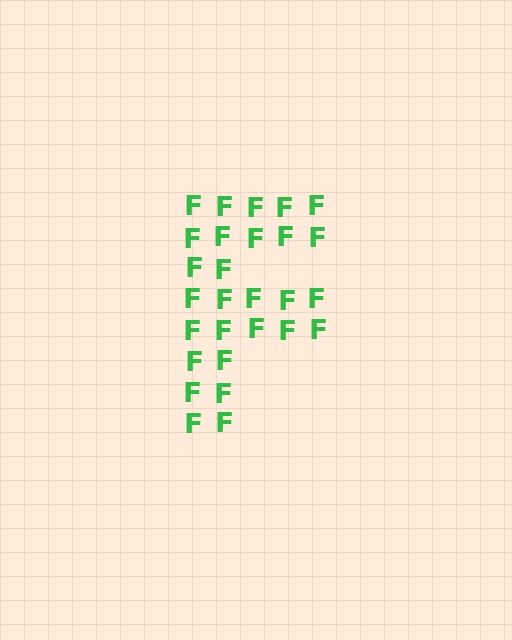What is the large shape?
The large shape is the letter F.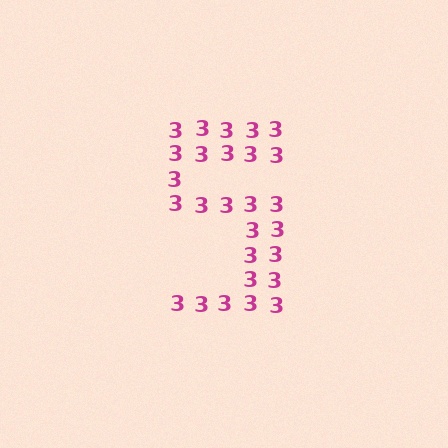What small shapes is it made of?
It is made of small digit 3's.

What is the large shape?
The large shape is the digit 5.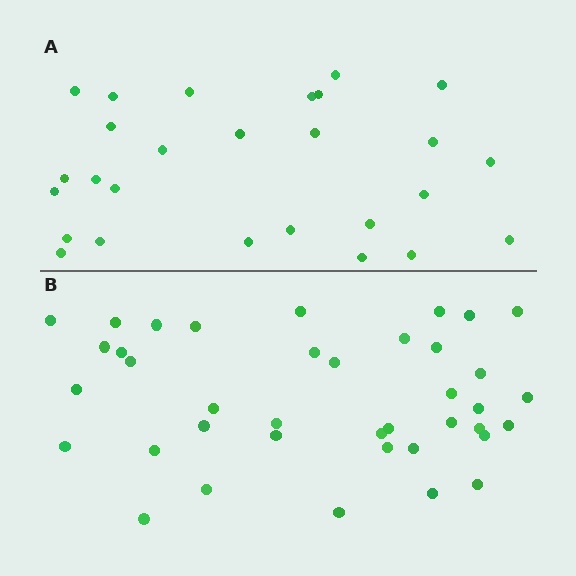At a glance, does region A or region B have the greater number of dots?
Region B (the bottom region) has more dots.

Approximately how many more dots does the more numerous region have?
Region B has roughly 12 or so more dots than region A.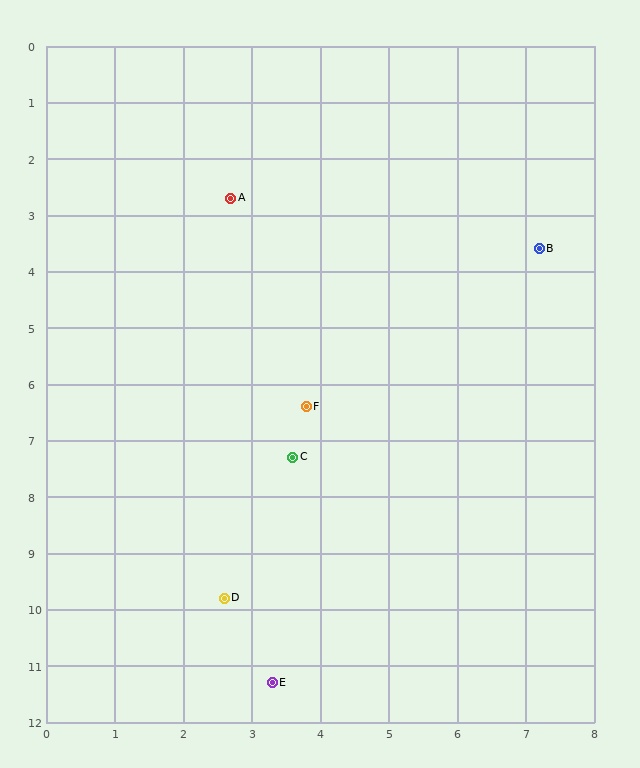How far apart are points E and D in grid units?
Points E and D are about 1.7 grid units apart.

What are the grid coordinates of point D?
Point D is at approximately (2.6, 9.8).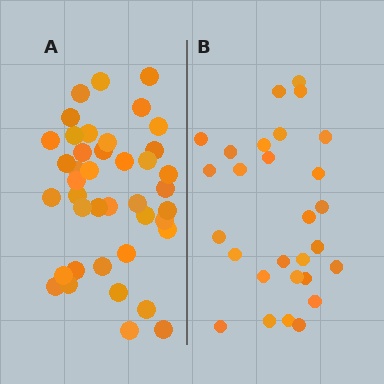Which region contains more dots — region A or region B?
Region A (the left region) has more dots.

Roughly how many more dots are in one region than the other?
Region A has approximately 15 more dots than region B.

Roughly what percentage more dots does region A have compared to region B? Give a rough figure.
About 45% more.